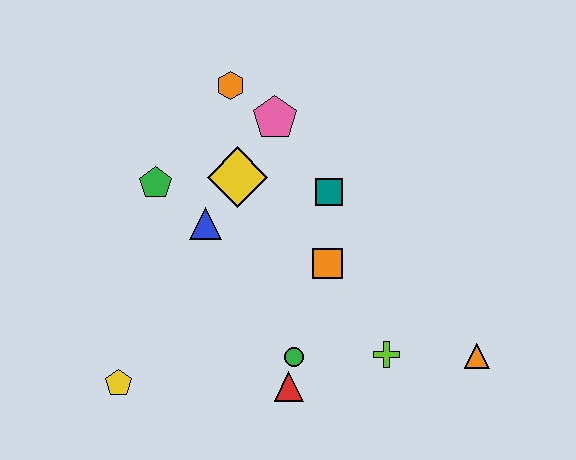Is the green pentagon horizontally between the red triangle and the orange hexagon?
No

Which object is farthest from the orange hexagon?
The orange triangle is farthest from the orange hexagon.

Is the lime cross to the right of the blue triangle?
Yes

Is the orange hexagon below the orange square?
No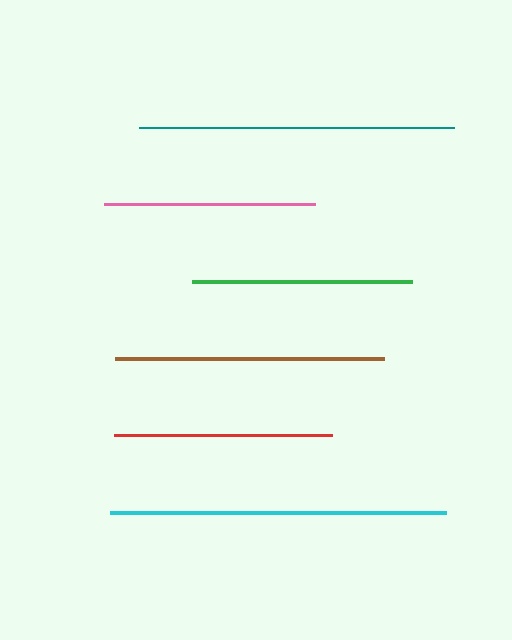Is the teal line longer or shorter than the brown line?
The teal line is longer than the brown line.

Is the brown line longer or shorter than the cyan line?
The cyan line is longer than the brown line.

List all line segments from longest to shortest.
From longest to shortest: cyan, teal, brown, green, red, pink.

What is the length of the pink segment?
The pink segment is approximately 210 pixels long.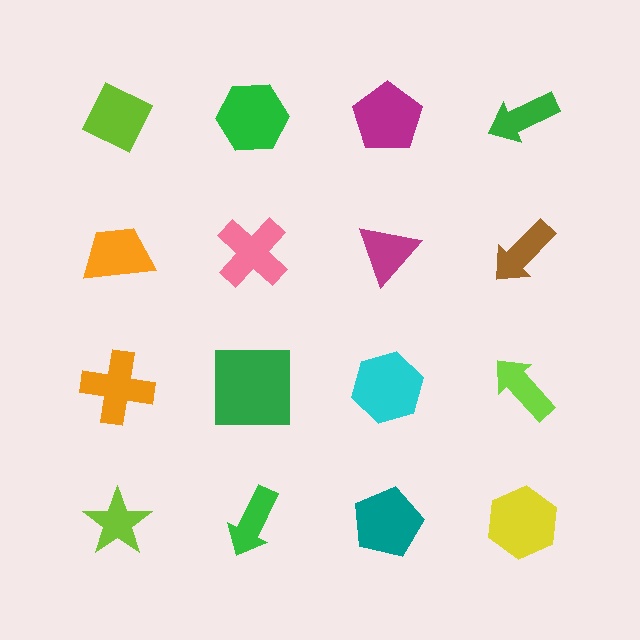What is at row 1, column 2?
A green hexagon.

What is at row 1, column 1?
A lime diamond.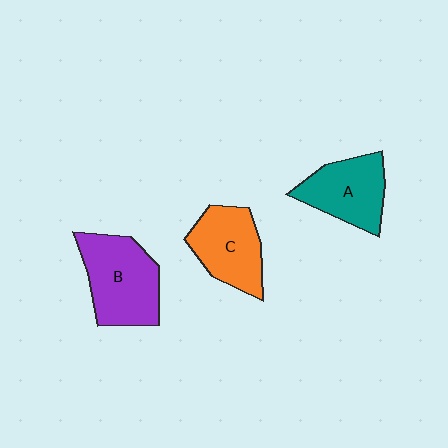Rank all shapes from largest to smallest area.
From largest to smallest: B (purple), C (orange), A (teal).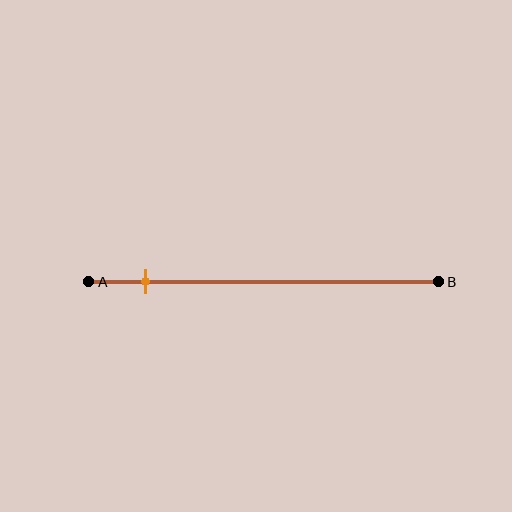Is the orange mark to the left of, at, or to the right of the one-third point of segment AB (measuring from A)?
The orange mark is to the left of the one-third point of segment AB.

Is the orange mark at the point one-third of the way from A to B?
No, the mark is at about 15% from A, not at the 33% one-third point.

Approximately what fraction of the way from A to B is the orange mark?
The orange mark is approximately 15% of the way from A to B.